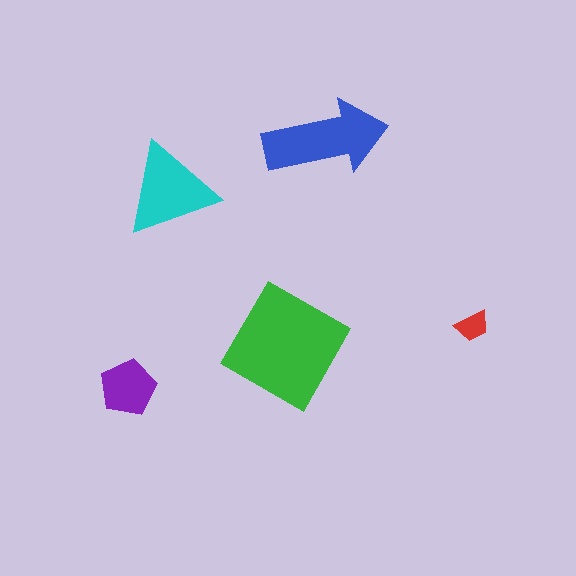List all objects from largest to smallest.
The green square, the blue arrow, the cyan triangle, the purple pentagon, the red trapezoid.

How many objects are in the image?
There are 5 objects in the image.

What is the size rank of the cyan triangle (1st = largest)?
3rd.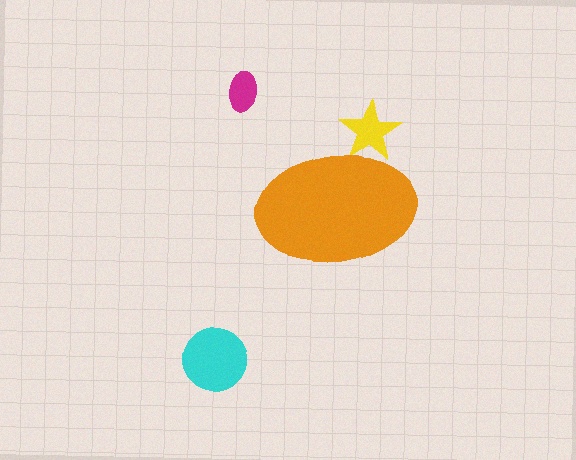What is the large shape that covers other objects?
An orange ellipse.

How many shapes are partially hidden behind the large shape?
1 shape is partially hidden.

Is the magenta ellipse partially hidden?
No, the magenta ellipse is fully visible.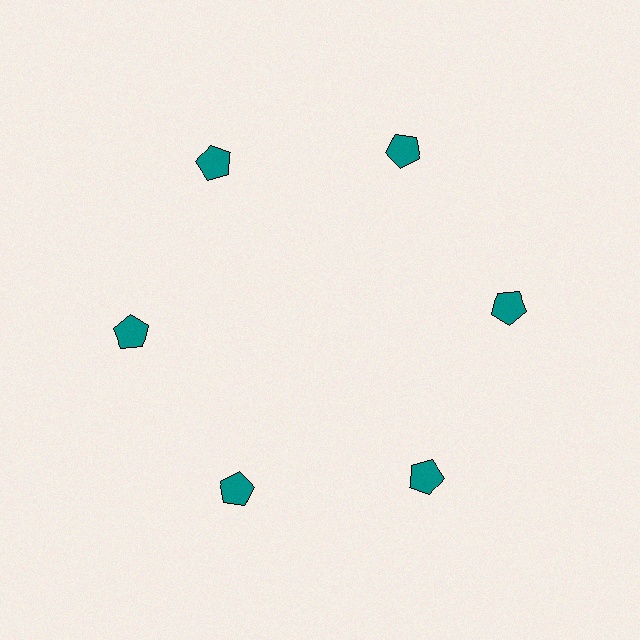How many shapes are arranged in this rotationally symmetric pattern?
There are 6 shapes, arranged in 6 groups of 1.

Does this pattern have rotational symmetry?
Yes, this pattern has 6-fold rotational symmetry. It looks the same after rotating 60 degrees around the center.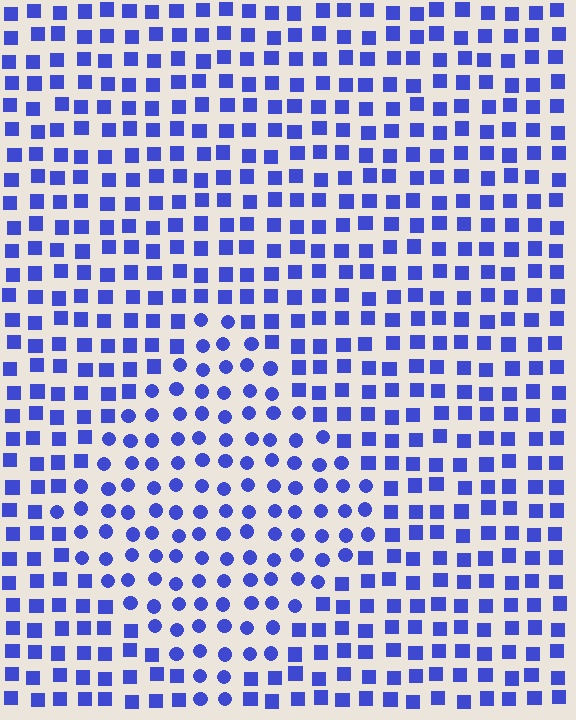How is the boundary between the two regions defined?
The boundary is defined by a change in element shape: circles inside vs. squares outside. All elements share the same color and spacing.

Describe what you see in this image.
The image is filled with small blue elements arranged in a uniform grid. A diamond-shaped region contains circles, while the surrounding area contains squares. The boundary is defined purely by the change in element shape.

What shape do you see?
I see a diamond.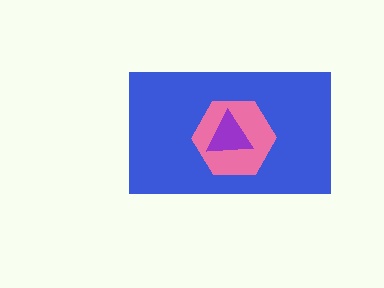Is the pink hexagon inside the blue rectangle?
Yes.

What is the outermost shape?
The blue rectangle.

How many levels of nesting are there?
3.